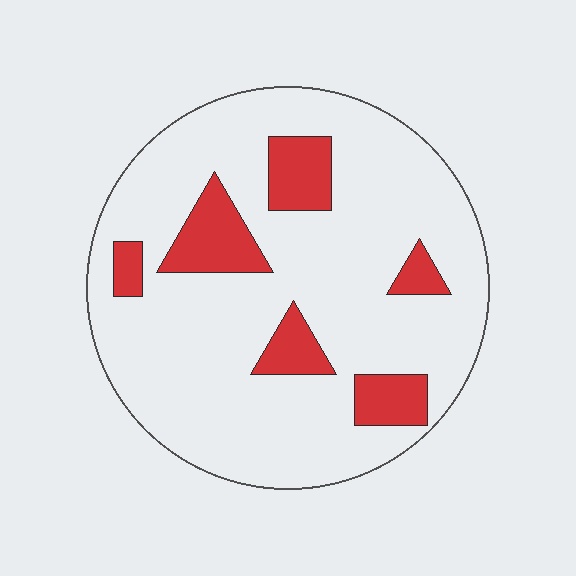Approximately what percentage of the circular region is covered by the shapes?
Approximately 15%.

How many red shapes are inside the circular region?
6.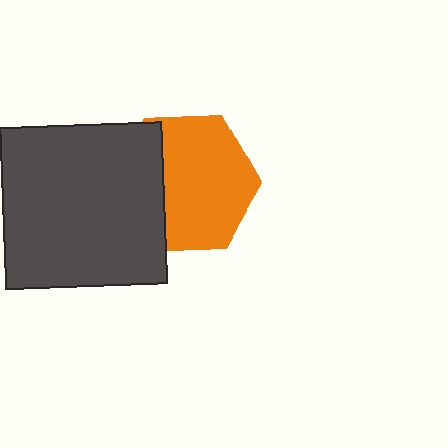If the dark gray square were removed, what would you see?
You would see the complete orange hexagon.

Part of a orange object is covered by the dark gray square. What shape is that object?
It is a hexagon.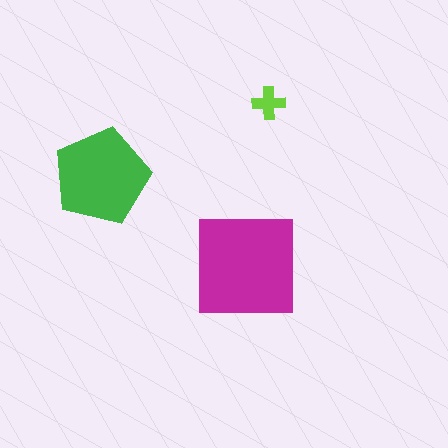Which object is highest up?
The lime cross is topmost.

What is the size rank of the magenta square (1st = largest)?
1st.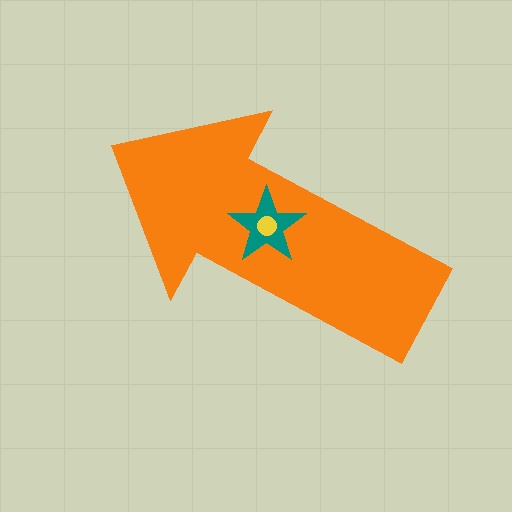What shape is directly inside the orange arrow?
The teal star.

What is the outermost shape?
The orange arrow.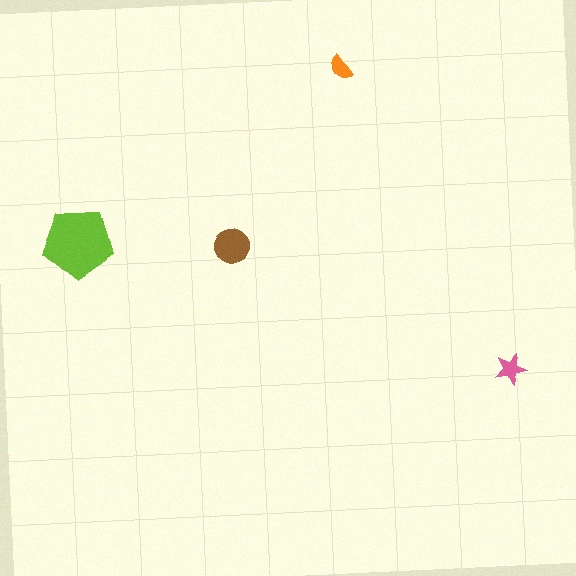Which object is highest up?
The orange semicircle is topmost.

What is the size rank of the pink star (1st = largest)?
3rd.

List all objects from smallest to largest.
The orange semicircle, the pink star, the brown circle, the lime pentagon.